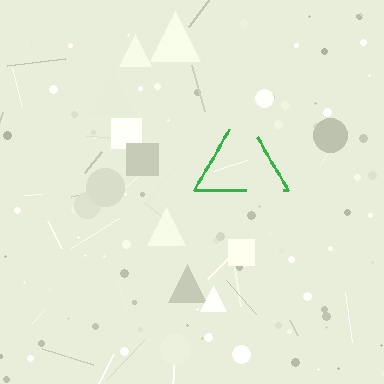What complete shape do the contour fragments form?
The contour fragments form a triangle.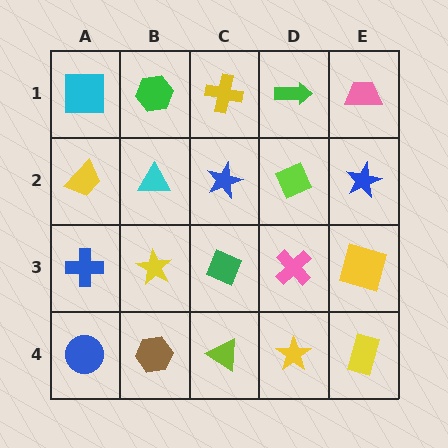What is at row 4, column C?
A lime triangle.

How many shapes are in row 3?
5 shapes.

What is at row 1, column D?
A green arrow.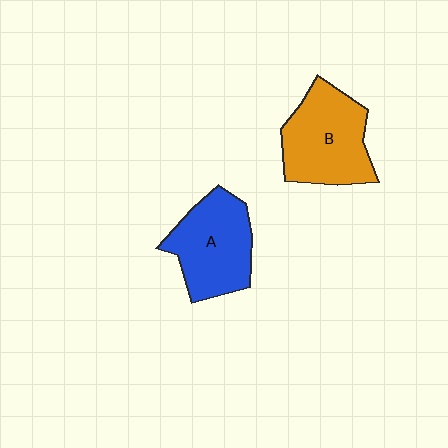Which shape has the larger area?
Shape B (orange).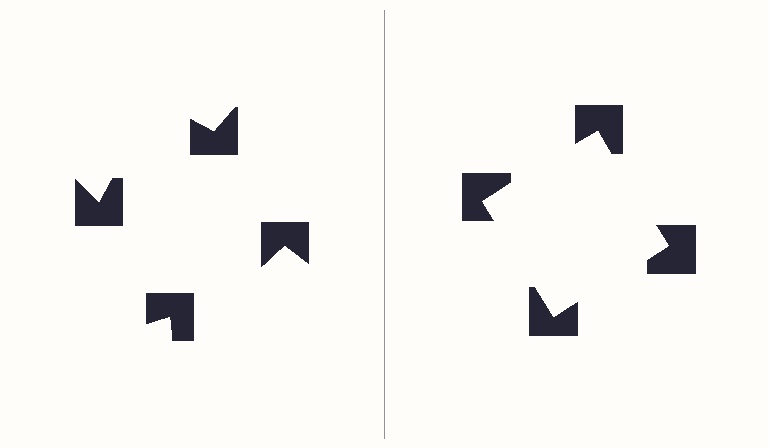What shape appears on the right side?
An illusory square.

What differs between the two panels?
The notched squares are positioned identically on both sides; only the wedge orientations differ. On the right they align to a square; on the left they are misaligned.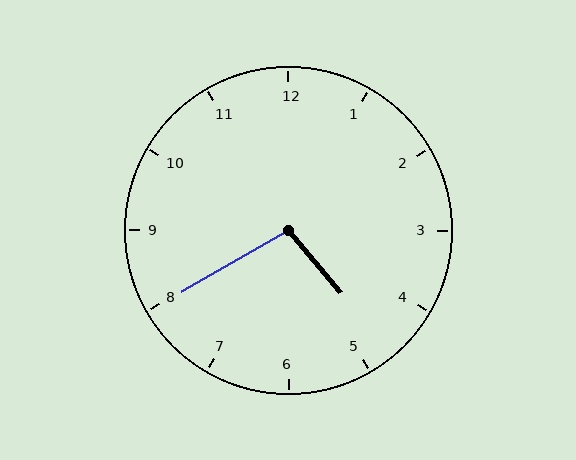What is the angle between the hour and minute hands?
Approximately 100 degrees.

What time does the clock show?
4:40.